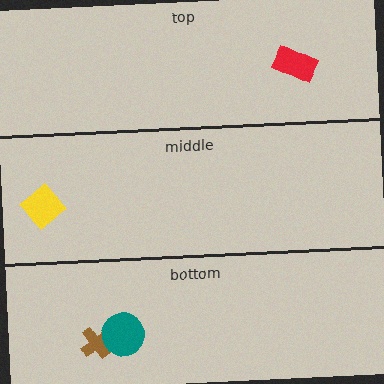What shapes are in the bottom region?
The brown cross, the teal circle.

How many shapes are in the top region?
1.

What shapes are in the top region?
The red rectangle.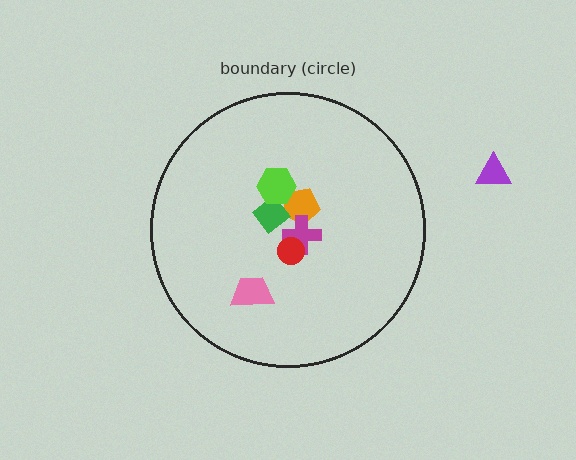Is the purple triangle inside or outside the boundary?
Outside.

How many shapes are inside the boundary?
6 inside, 1 outside.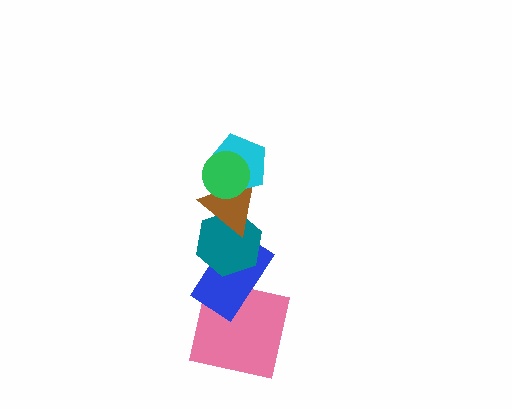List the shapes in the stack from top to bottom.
From top to bottom: the green circle, the cyan pentagon, the brown triangle, the teal hexagon, the blue rectangle, the pink square.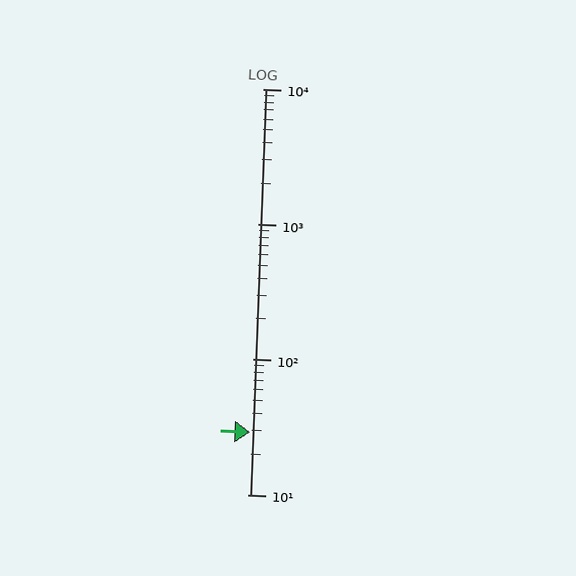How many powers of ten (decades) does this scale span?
The scale spans 3 decades, from 10 to 10000.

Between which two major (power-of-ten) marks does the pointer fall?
The pointer is between 10 and 100.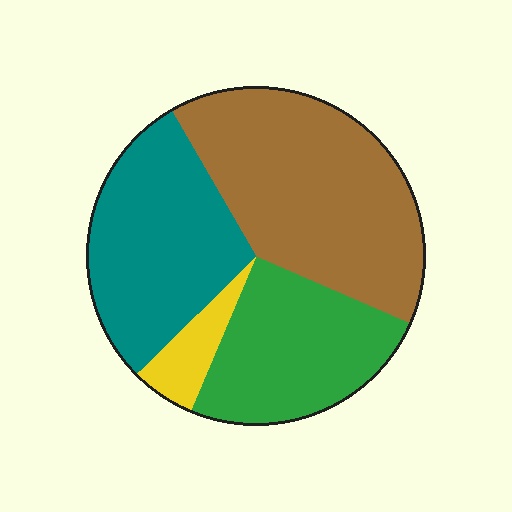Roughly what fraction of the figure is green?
Green covers around 25% of the figure.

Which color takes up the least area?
Yellow, at roughly 5%.